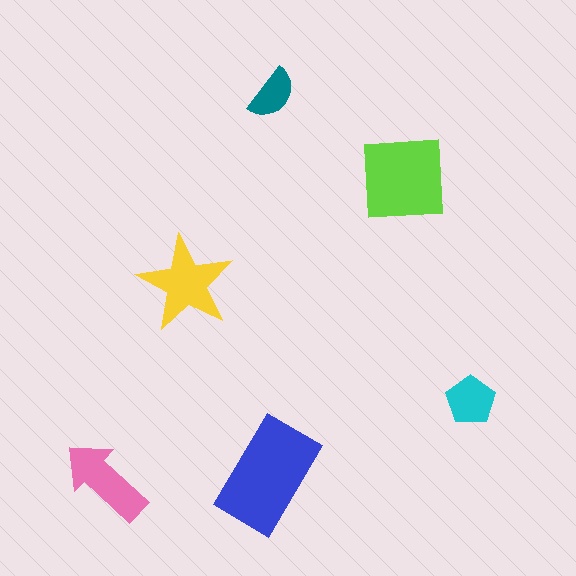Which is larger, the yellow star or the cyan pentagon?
The yellow star.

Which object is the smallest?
The teal semicircle.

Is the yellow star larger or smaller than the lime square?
Smaller.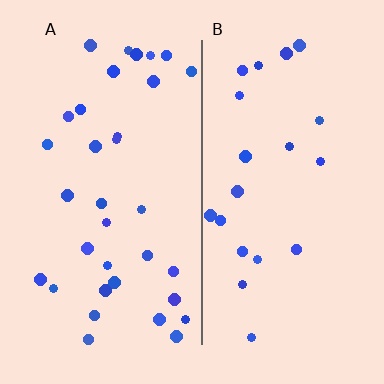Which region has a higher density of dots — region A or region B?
A (the left).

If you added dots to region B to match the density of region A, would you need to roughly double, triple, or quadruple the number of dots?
Approximately double.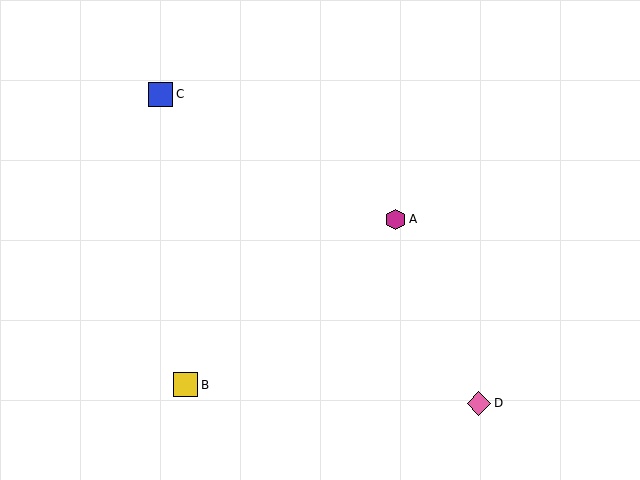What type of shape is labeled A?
Shape A is a magenta hexagon.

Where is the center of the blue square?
The center of the blue square is at (161, 94).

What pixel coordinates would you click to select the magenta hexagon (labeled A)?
Click at (396, 219) to select the magenta hexagon A.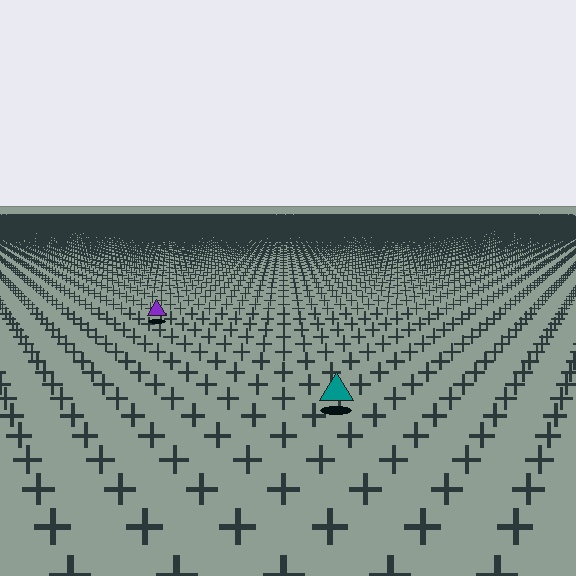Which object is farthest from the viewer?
The purple triangle is farthest from the viewer. It appears smaller and the ground texture around it is denser.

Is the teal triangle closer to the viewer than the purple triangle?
Yes. The teal triangle is closer — you can tell from the texture gradient: the ground texture is coarser near it.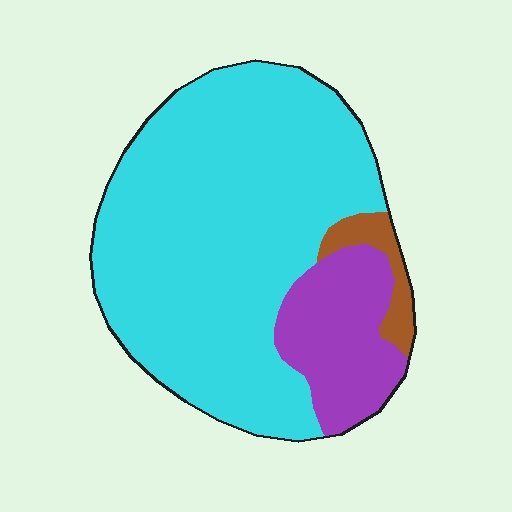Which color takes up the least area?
Brown, at roughly 5%.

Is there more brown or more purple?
Purple.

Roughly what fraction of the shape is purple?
Purple covers 18% of the shape.